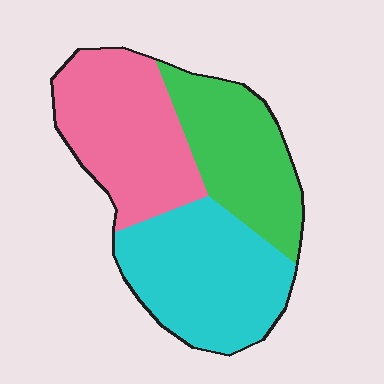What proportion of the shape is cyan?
Cyan takes up about three eighths (3/8) of the shape.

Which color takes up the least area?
Green, at roughly 30%.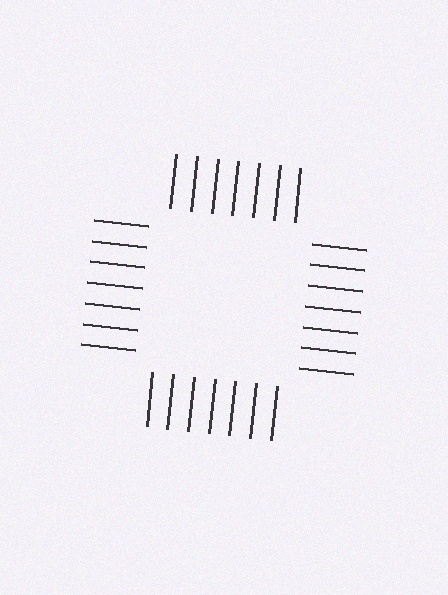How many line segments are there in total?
28 — 7 along each of the 4 edges.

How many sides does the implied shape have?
4 sides — the line-ends trace a square.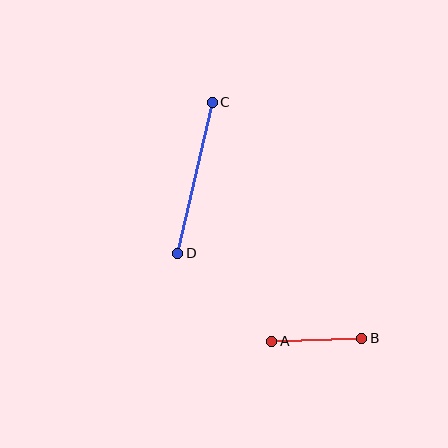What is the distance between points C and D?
The distance is approximately 155 pixels.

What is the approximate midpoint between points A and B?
The midpoint is at approximately (317, 340) pixels.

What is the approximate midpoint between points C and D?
The midpoint is at approximately (195, 178) pixels.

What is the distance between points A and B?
The distance is approximately 90 pixels.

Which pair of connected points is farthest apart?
Points C and D are farthest apart.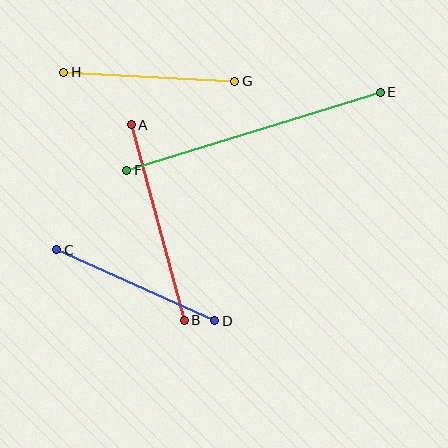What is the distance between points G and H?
The distance is approximately 171 pixels.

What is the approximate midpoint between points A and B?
The midpoint is at approximately (158, 222) pixels.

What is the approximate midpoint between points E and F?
The midpoint is at approximately (254, 131) pixels.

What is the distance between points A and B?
The distance is approximately 203 pixels.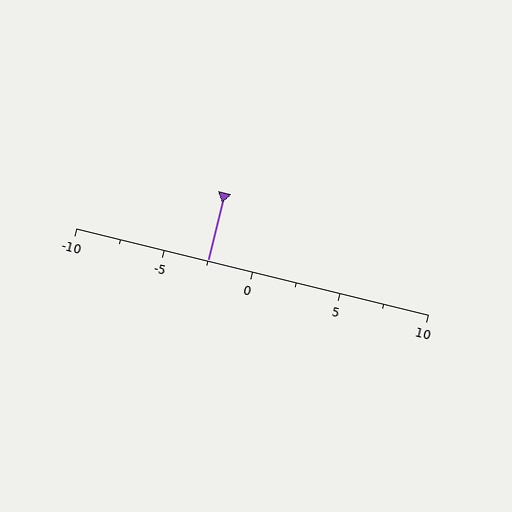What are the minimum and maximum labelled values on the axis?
The axis runs from -10 to 10.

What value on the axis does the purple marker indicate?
The marker indicates approximately -2.5.